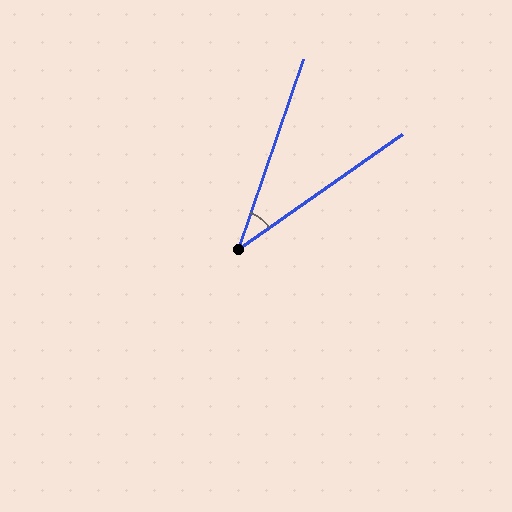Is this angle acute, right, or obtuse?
It is acute.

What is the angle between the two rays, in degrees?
Approximately 36 degrees.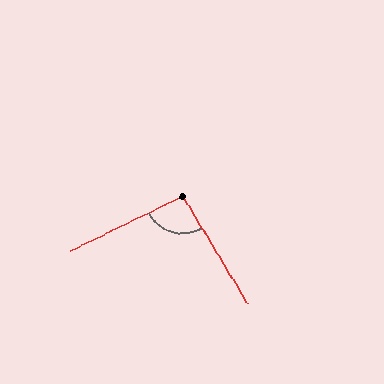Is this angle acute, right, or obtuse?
It is approximately a right angle.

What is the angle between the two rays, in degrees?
Approximately 95 degrees.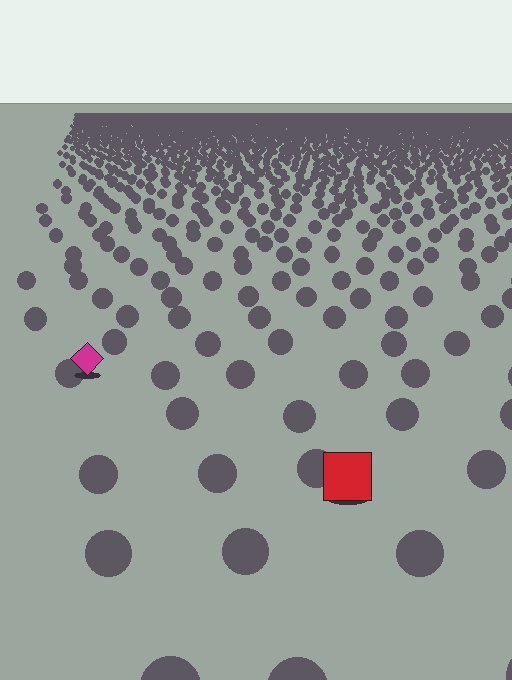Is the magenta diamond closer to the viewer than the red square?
No. The red square is closer — you can tell from the texture gradient: the ground texture is coarser near it.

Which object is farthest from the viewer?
The magenta diamond is farthest from the viewer. It appears smaller and the ground texture around it is denser.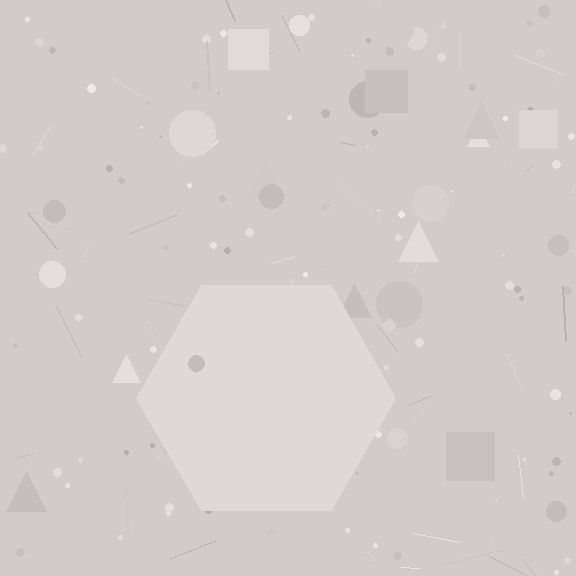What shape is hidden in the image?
A hexagon is hidden in the image.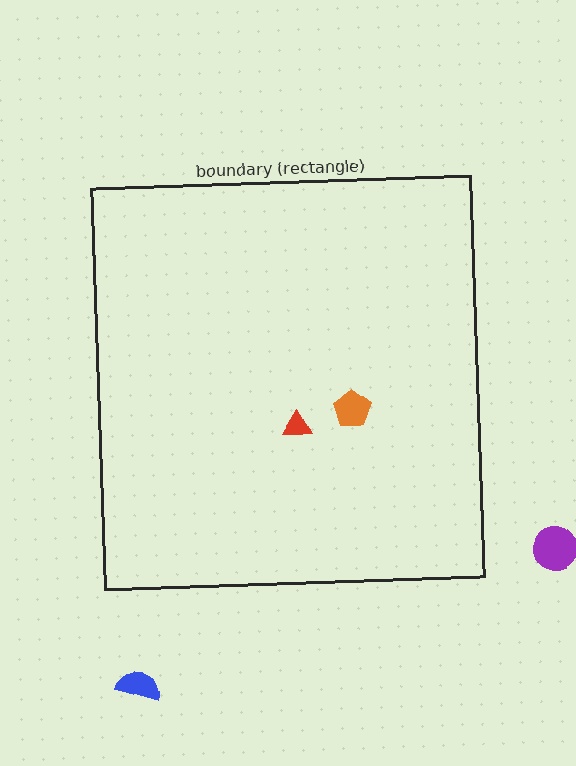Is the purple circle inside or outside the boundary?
Outside.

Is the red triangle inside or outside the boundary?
Inside.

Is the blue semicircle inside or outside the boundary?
Outside.